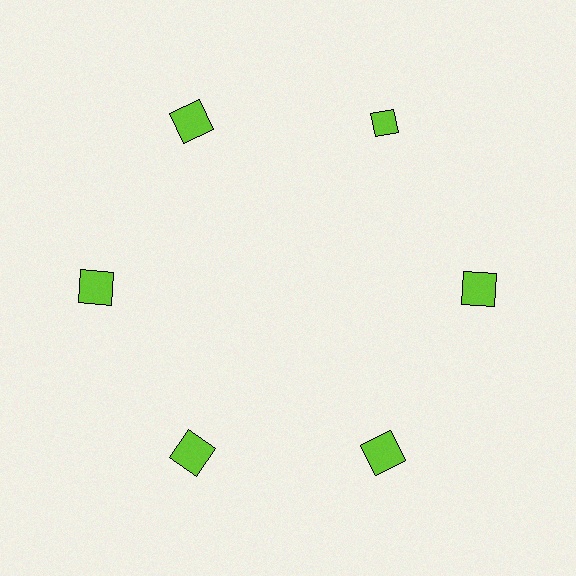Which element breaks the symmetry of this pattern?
The lime diamond at roughly the 1 o'clock position breaks the symmetry. All other shapes are lime squares.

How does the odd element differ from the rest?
It has a different shape: diamond instead of square.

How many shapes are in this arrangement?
There are 6 shapes arranged in a ring pattern.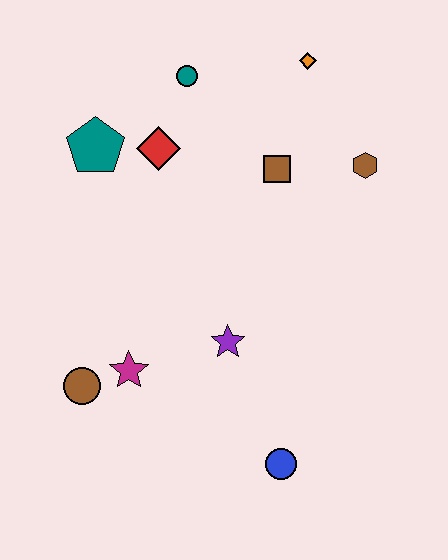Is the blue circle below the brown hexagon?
Yes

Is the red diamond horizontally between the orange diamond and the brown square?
No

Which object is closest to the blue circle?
The purple star is closest to the blue circle.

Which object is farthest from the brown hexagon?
The brown circle is farthest from the brown hexagon.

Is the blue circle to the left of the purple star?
No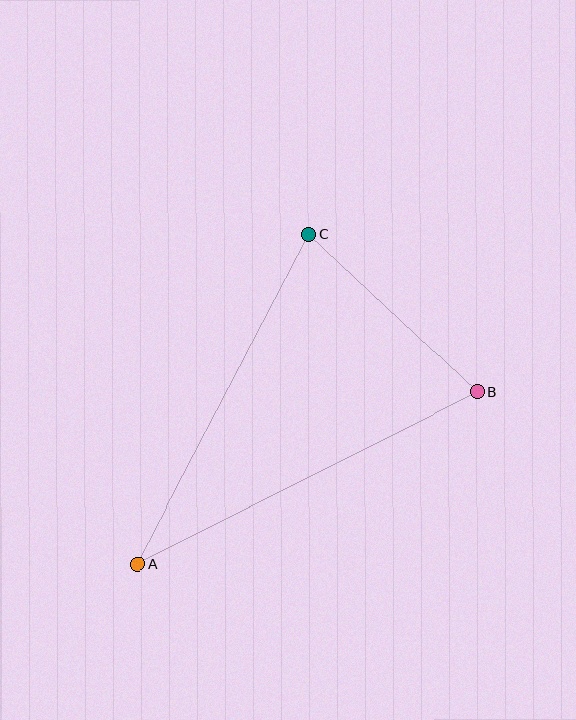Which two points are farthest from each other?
Points A and B are farthest from each other.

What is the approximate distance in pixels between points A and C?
The distance between A and C is approximately 372 pixels.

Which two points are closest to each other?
Points B and C are closest to each other.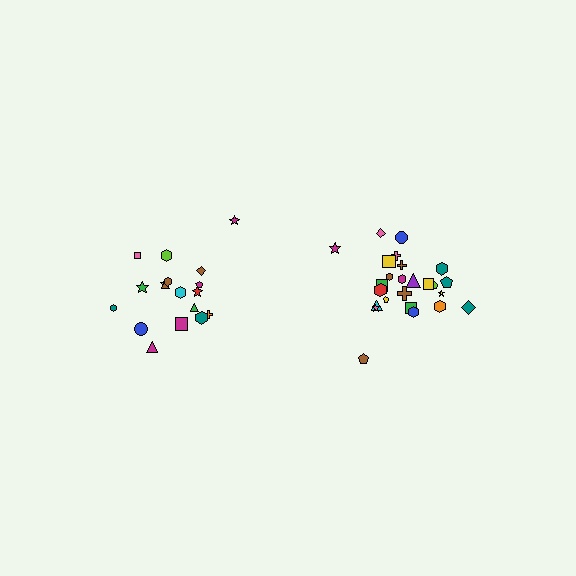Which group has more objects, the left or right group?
The right group.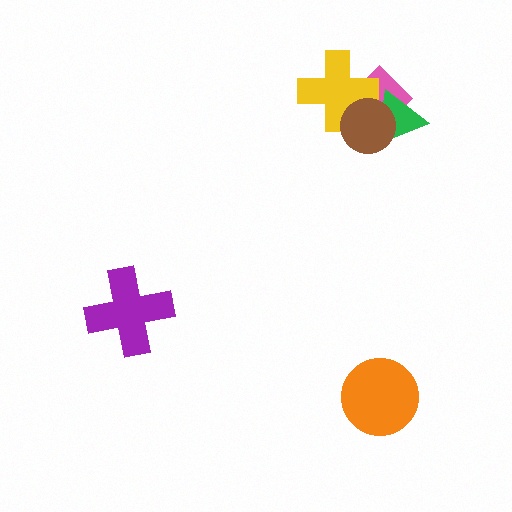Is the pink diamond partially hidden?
Yes, it is partially covered by another shape.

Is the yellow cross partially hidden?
Yes, it is partially covered by another shape.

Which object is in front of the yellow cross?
The brown circle is in front of the yellow cross.